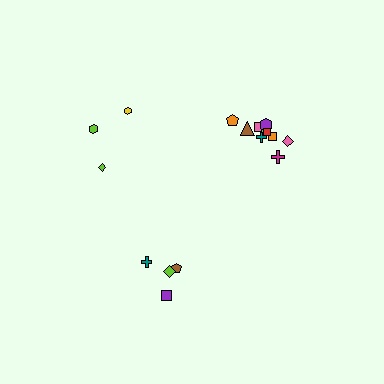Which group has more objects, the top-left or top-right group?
The top-right group.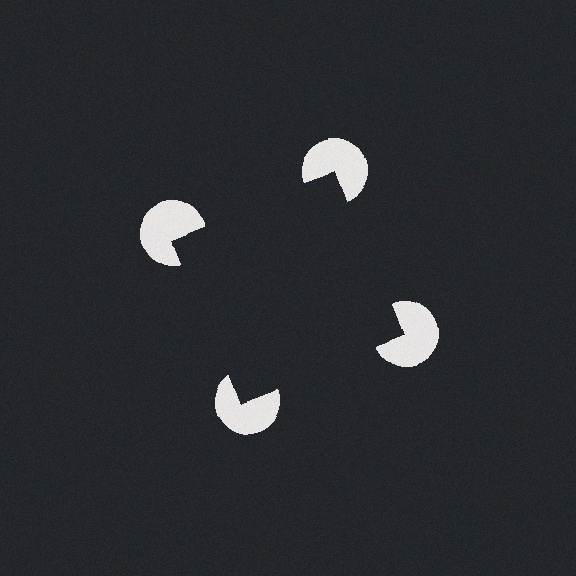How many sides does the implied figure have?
4 sides.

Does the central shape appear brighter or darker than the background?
It typically appears slightly darker than the background, even though no actual brightness change is drawn.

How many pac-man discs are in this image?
There are 4 — one at each vertex of the illusory square.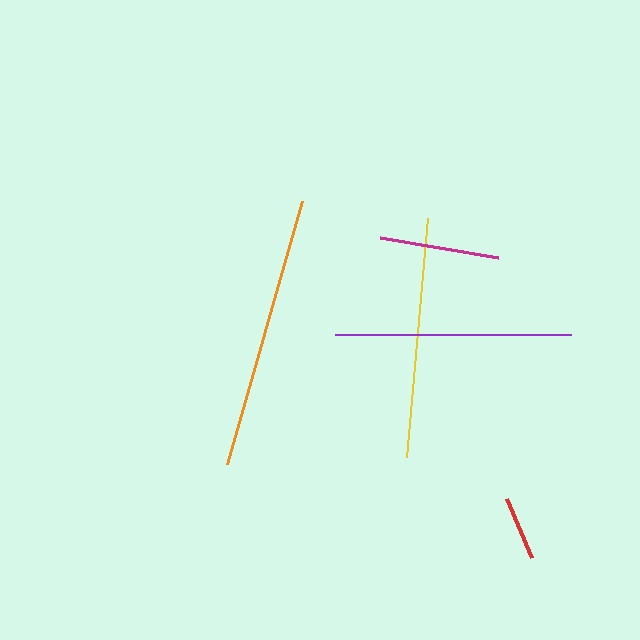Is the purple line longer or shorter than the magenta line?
The purple line is longer than the magenta line.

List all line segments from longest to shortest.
From longest to shortest: orange, yellow, purple, magenta, red.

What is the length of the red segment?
The red segment is approximately 64 pixels long.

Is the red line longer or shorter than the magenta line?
The magenta line is longer than the red line.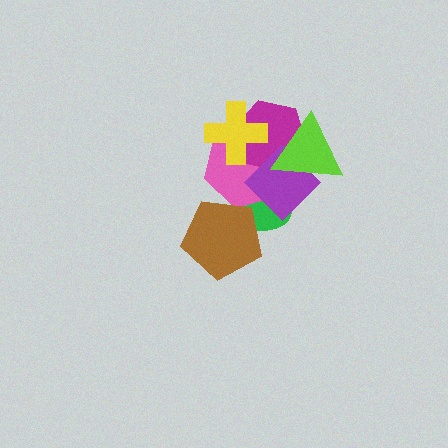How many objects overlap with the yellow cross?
2 objects overlap with the yellow cross.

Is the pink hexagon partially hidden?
Yes, it is partially covered by another shape.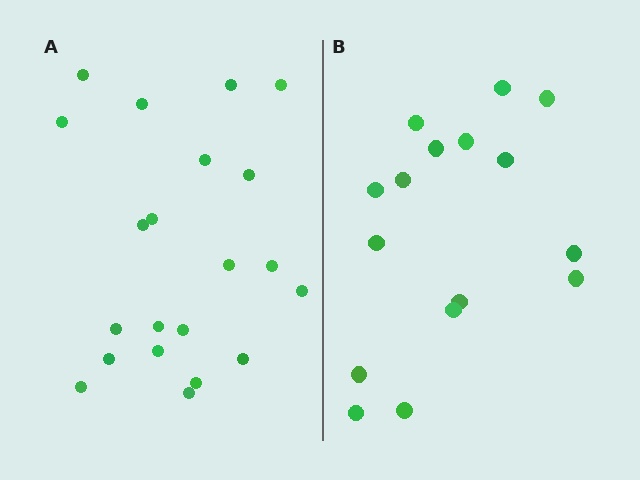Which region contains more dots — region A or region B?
Region A (the left region) has more dots.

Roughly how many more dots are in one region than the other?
Region A has about 5 more dots than region B.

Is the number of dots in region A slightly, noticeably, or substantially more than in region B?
Region A has noticeably more, but not dramatically so. The ratio is roughly 1.3 to 1.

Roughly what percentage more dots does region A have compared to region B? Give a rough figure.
About 30% more.